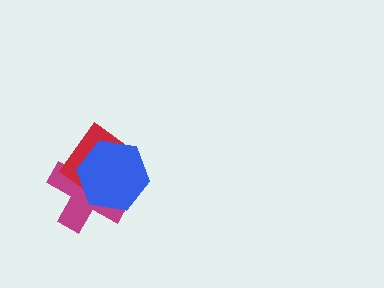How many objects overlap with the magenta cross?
2 objects overlap with the magenta cross.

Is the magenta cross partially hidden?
Yes, it is partially covered by another shape.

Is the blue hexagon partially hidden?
No, no other shape covers it.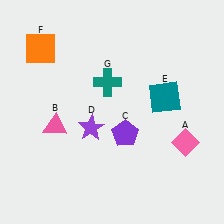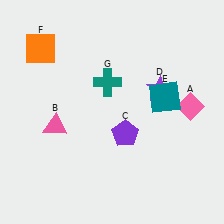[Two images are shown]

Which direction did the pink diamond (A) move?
The pink diamond (A) moved up.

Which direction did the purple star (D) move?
The purple star (D) moved right.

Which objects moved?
The objects that moved are: the pink diamond (A), the purple star (D).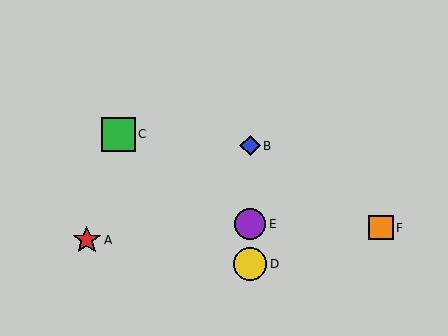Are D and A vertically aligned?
No, D is at x≈250 and A is at x≈87.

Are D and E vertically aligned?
Yes, both are at x≈250.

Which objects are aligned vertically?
Objects B, D, E are aligned vertically.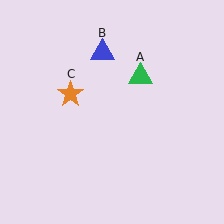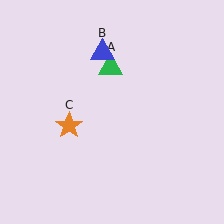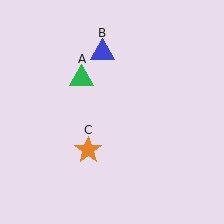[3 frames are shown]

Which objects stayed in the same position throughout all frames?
Blue triangle (object B) remained stationary.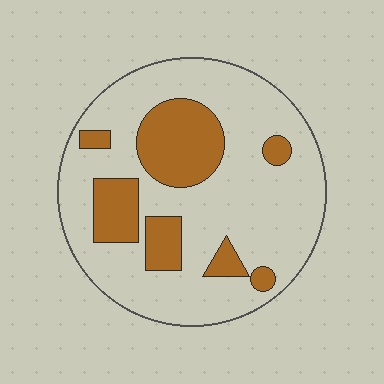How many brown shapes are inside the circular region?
7.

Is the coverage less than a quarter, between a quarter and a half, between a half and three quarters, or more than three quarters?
Less than a quarter.